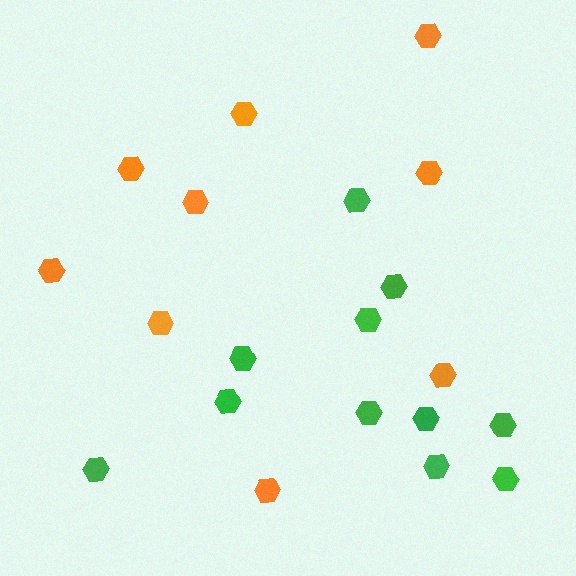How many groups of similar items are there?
There are 2 groups: one group of green hexagons (11) and one group of orange hexagons (9).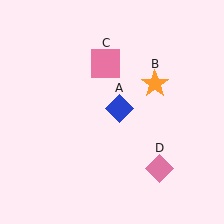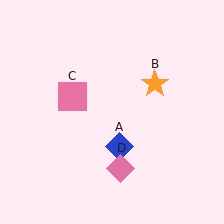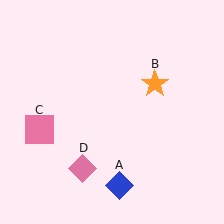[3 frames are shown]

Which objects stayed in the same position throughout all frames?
Orange star (object B) remained stationary.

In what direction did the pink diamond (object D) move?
The pink diamond (object D) moved left.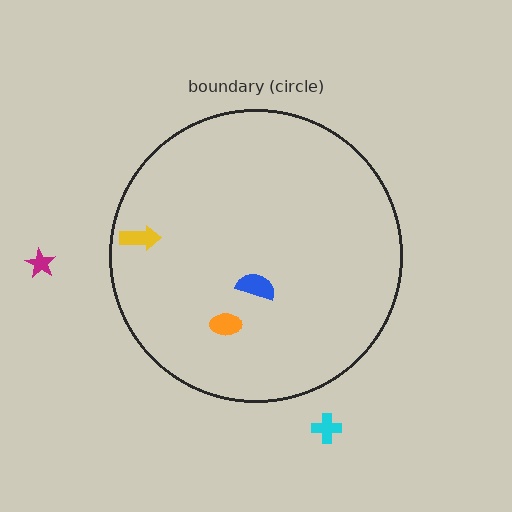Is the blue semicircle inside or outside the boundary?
Inside.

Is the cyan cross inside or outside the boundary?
Outside.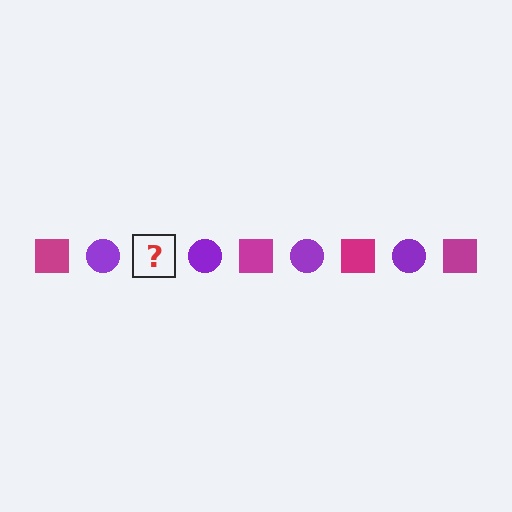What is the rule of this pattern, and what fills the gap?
The rule is that the pattern alternates between magenta square and purple circle. The gap should be filled with a magenta square.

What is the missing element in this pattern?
The missing element is a magenta square.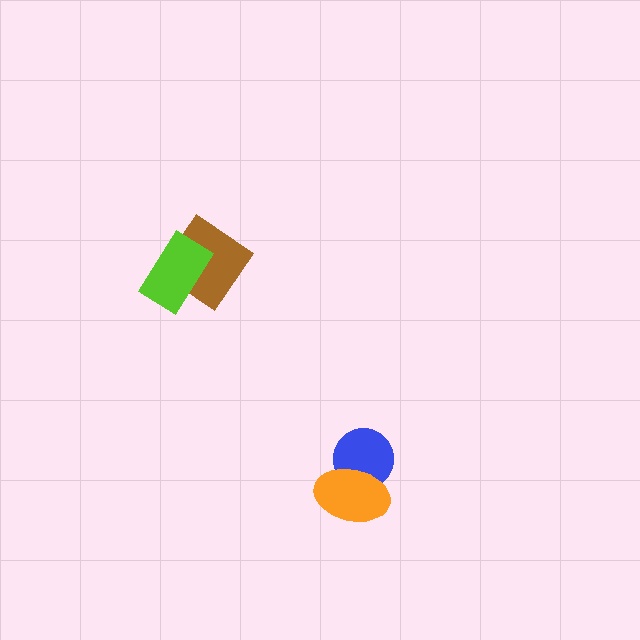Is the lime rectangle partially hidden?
No, no other shape covers it.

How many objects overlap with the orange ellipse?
1 object overlaps with the orange ellipse.